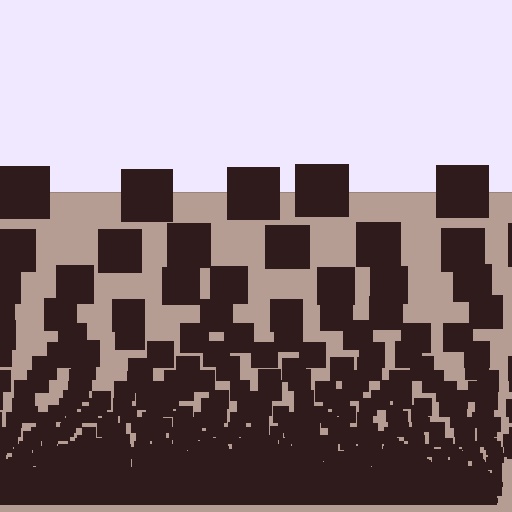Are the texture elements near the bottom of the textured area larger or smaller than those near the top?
Smaller. The gradient is inverted — elements near the bottom are smaller and denser.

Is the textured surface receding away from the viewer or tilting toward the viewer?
The surface appears to tilt toward the viewer. Texture elements get larger and sparser toward the top.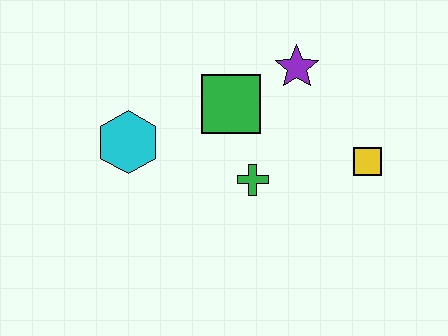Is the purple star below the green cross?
No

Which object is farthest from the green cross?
The cyan hexagon is farthest from the green cross.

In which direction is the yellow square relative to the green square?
The yellow square is to the right of the green square.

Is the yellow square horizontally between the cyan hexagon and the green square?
No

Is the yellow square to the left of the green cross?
No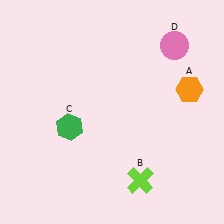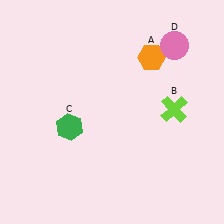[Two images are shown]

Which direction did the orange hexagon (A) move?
The orange hexagon (A) moved left.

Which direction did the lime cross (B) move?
The lime cross (B) moved up.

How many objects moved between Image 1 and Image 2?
2 objects moved between the two images.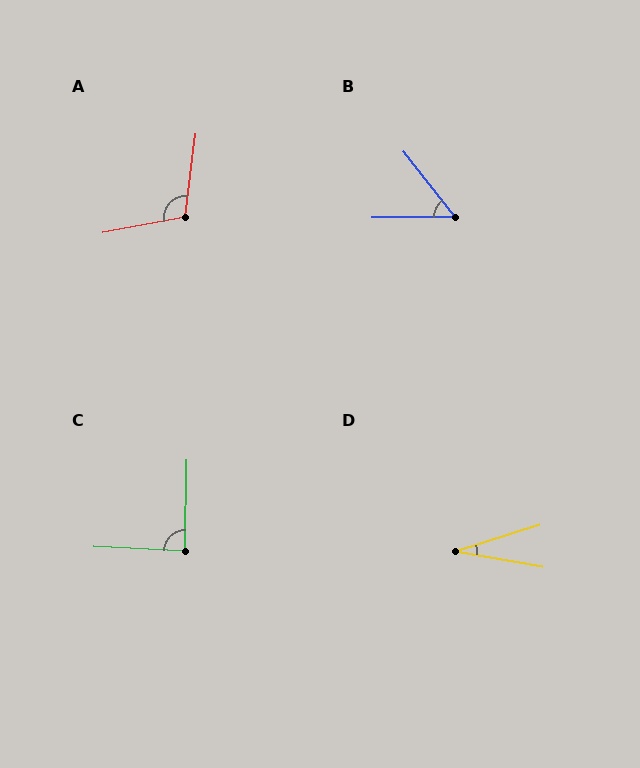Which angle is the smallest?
D, at approximately 27 degrees.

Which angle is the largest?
A, at approximately 108 degrees.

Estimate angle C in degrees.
Approximately 89 degrees.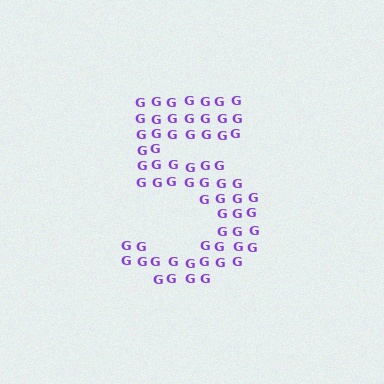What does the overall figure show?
The overall figure shows the digit 5.